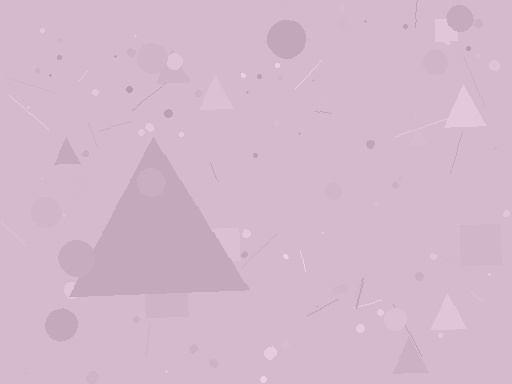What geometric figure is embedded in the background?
A triangle is embedded in the background.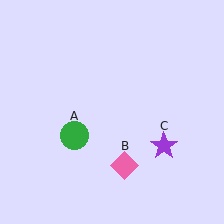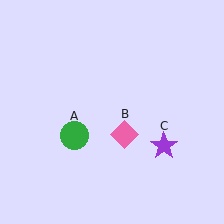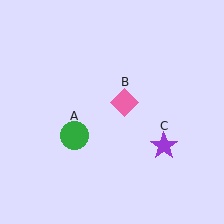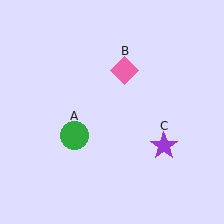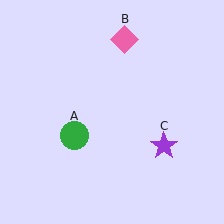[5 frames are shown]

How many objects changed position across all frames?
1 object changed position: pink diamond (object B).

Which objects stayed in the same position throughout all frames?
Green circle (object A) and purple star (object C) remained stationary.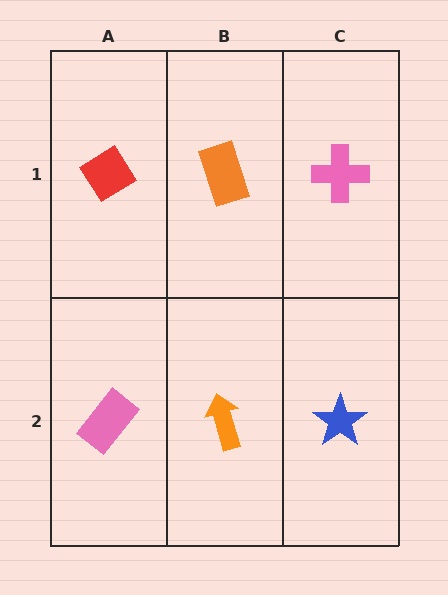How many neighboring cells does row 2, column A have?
2.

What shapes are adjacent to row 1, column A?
A pink rectangle (row 2, column A), an orange rectangle (row 1, column B).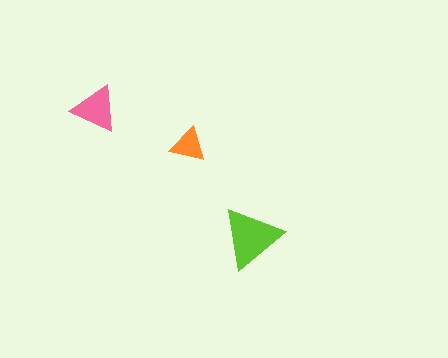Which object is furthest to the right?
The lime triangle is rightmost.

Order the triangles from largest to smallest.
the lime one, the pink one, the orange one.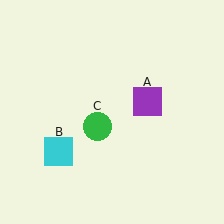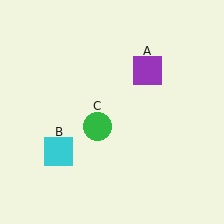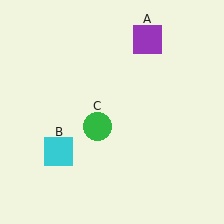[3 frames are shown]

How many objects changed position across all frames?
1 object changed position: purple square (object A).